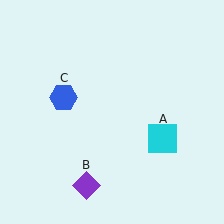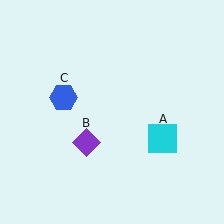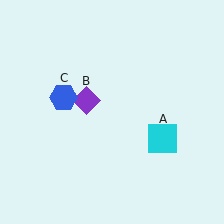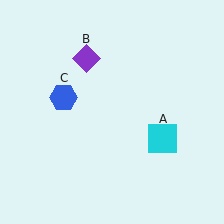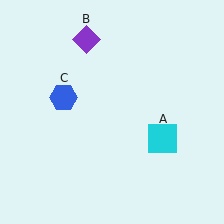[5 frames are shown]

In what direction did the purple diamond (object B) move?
The purple diamond (object B) moved up.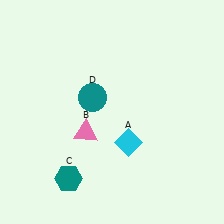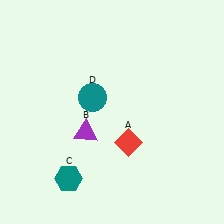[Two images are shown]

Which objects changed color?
A changed from cyan to red. B changed from pink to purple.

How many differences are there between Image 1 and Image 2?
There are 2 differences between the two images.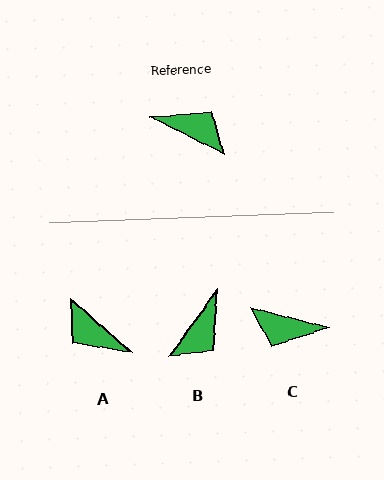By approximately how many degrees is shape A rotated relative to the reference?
Approximately 165 degrees counter-clockwise.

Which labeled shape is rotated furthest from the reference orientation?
C, about 167 degrees away.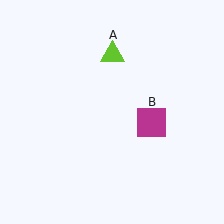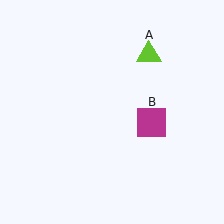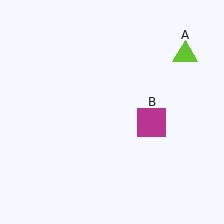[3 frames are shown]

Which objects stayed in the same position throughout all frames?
Magenta square (object B) remained stationary.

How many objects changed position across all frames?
1 object changed position: lime triangle (object A).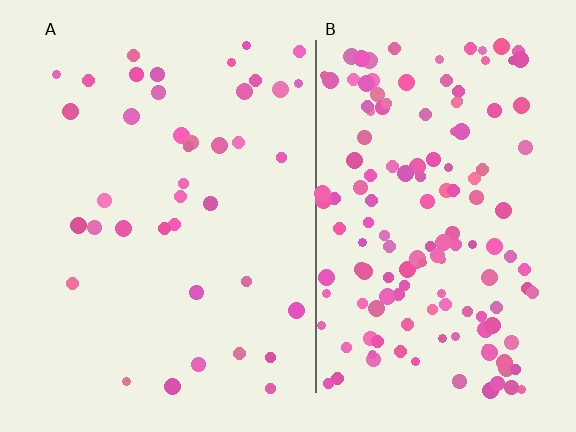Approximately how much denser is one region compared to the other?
Approximately 3.8× — region B over region A.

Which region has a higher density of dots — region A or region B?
B (the right).